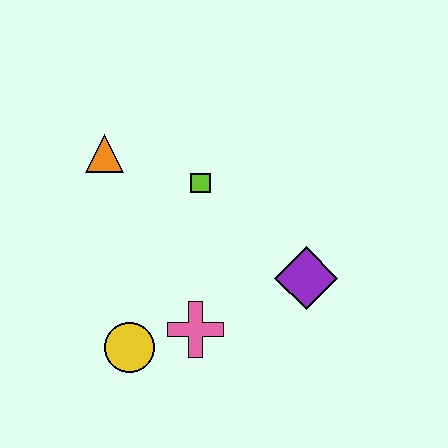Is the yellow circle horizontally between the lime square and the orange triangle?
Yes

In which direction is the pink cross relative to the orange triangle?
The pink cross is below the orange triangle.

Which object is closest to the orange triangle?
The lime square is closest to the orange triangle.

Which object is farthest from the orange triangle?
The purple diamond is farthest from the orange triangle.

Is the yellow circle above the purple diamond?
No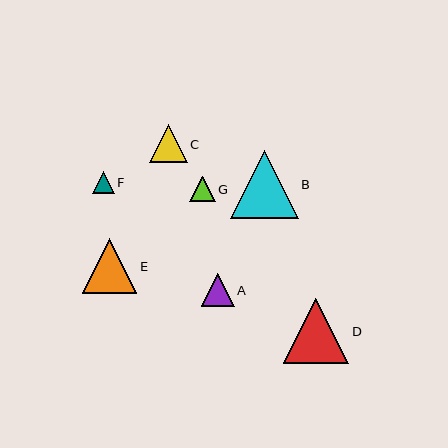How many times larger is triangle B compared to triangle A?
Triangle B is approximately 2.1 times the size of triangle A.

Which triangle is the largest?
Triangle B is the largest with a size of approximately 68 pixels.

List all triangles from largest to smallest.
From largest to smallest: B, D, E, C, A, G, F.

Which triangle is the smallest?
Triangle F is the smallest with a size of approximately 22 pixels.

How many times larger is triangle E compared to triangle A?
Triangle E is approximately 1.7 times the size of triangle A.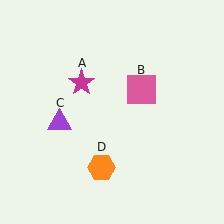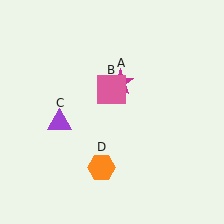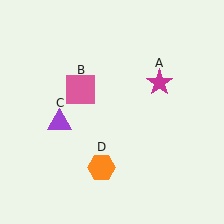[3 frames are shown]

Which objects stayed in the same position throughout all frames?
Purple triangle (object C) and orange hexagon (object D) remained stationary.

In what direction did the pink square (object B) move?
The pink square (object B) moved left.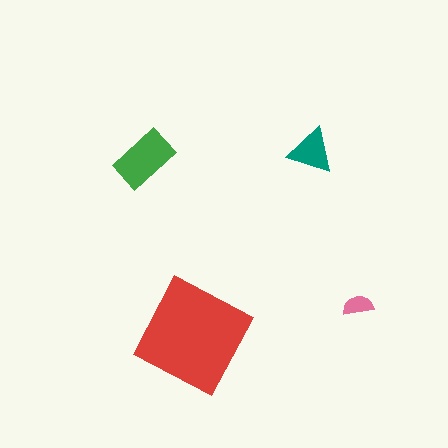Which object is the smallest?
The pink semicircle.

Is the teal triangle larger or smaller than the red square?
Smaller.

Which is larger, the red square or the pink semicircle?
The red square.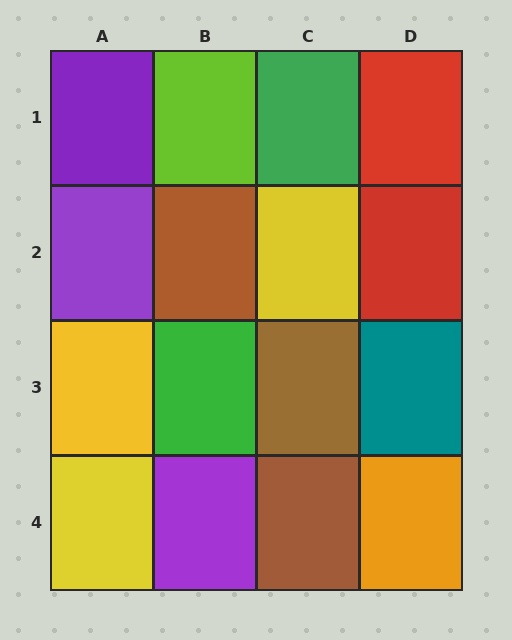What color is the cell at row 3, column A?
Yellow.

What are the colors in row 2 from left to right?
Purple, brown, yellow, red.